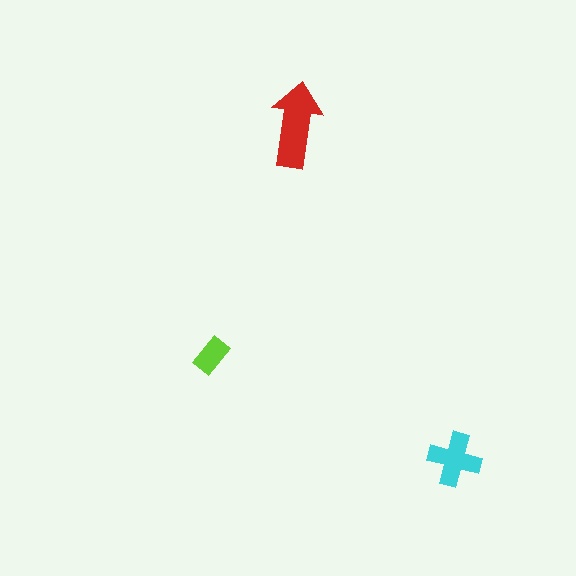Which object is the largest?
The red arrow.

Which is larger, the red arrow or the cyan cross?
The red arrow.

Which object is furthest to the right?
The cyan cross is rightmost.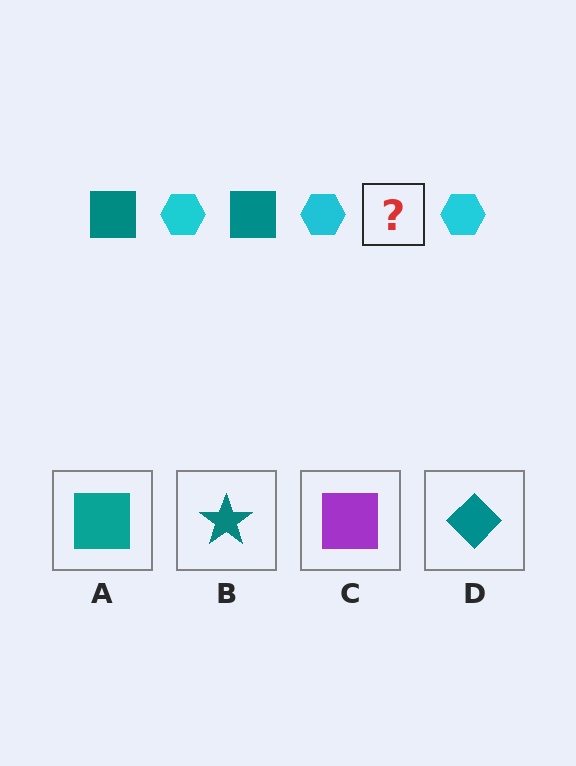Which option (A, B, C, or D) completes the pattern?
A.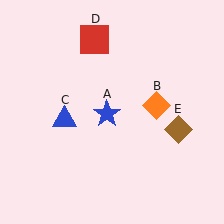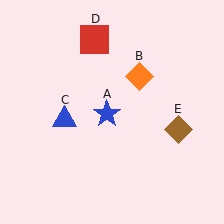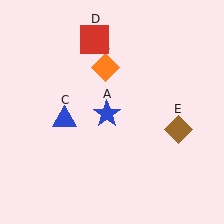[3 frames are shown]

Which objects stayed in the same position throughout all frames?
Blue star (object A) and blue triangle (object C) and red square (object D) and brown diamond (object E) remained stationary.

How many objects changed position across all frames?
1 object changed position: orange diamond (object B).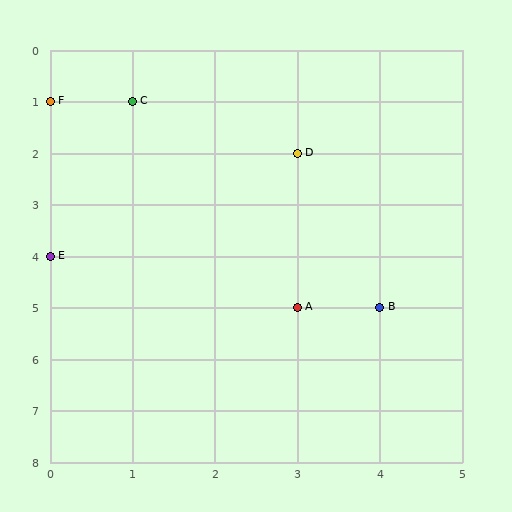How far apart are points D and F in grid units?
Points D and F are 3 columns and 1 row apart (about 3.2 grid units diagonally).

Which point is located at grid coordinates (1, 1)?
Point C is at (1, 1).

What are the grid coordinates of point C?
Point C is at grid coordinates (1, 1).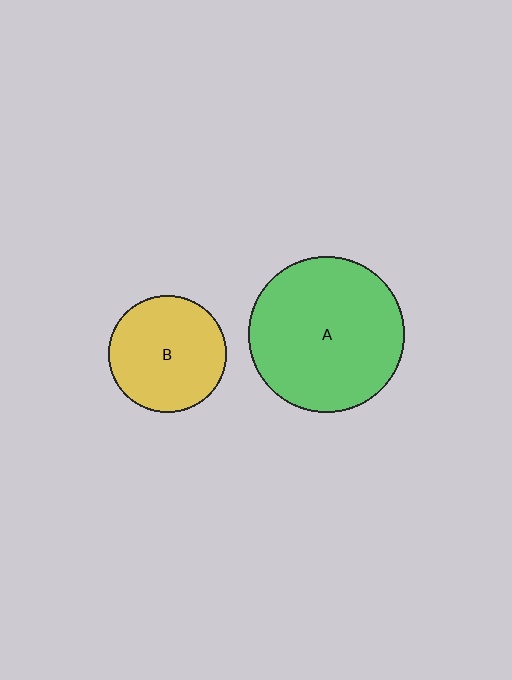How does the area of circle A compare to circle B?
Approximately 1.7 times.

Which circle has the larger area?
Circle A (green).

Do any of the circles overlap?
No, none of the circles overlap.